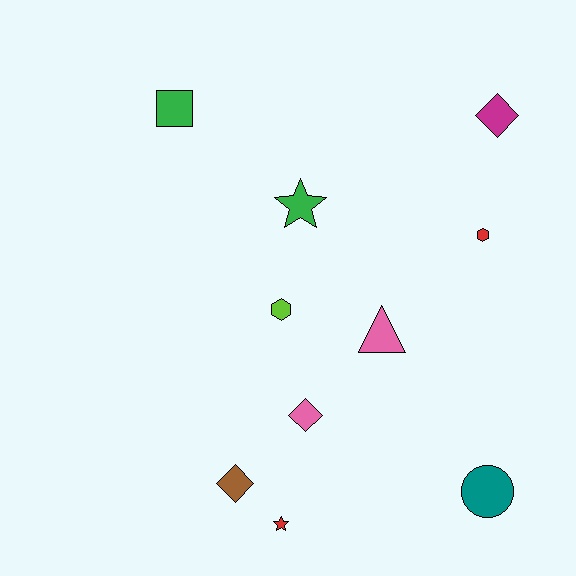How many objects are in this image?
There are 10 objects.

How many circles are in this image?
There is 1 circle.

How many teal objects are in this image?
There is 1 teal object.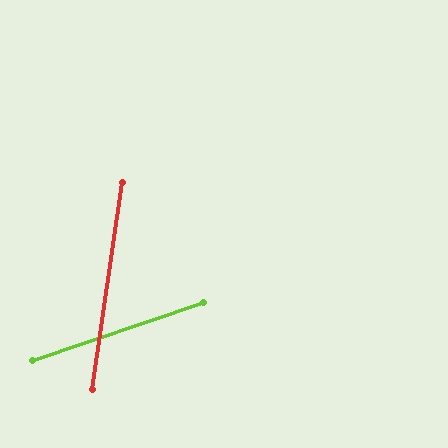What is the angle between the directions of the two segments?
Approximately 63 degrees.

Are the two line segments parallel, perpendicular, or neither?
Neither parallel nor perpendicular — they differ by about 63°.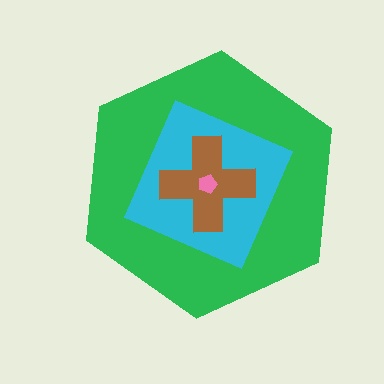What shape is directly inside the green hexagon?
The cyan diamond.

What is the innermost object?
The pink pentagon.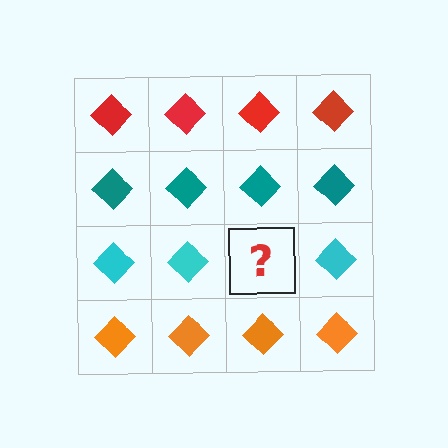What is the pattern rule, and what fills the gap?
The rule is that each row has a consistent color. The gap should be filled with a cyan diamond.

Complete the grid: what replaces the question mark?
The question mark should be replaced with a cyan diamond.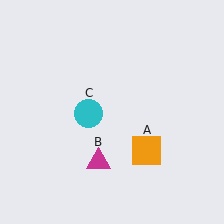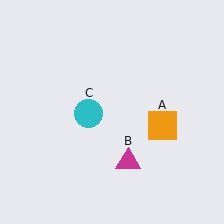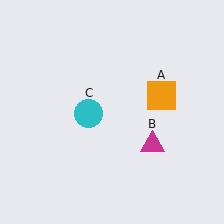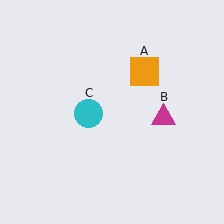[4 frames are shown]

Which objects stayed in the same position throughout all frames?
Cyan circle (object C) remained stationary.